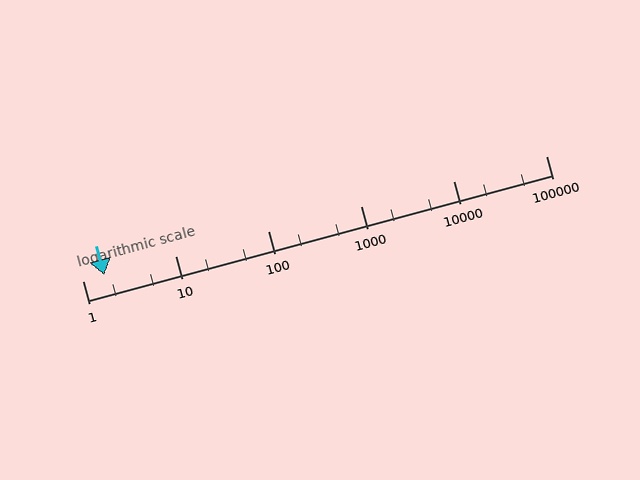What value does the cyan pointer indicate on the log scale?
The pointer indicates approximately 1.7.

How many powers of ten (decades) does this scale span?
The scale spans 5 decades, from 1 to 100000.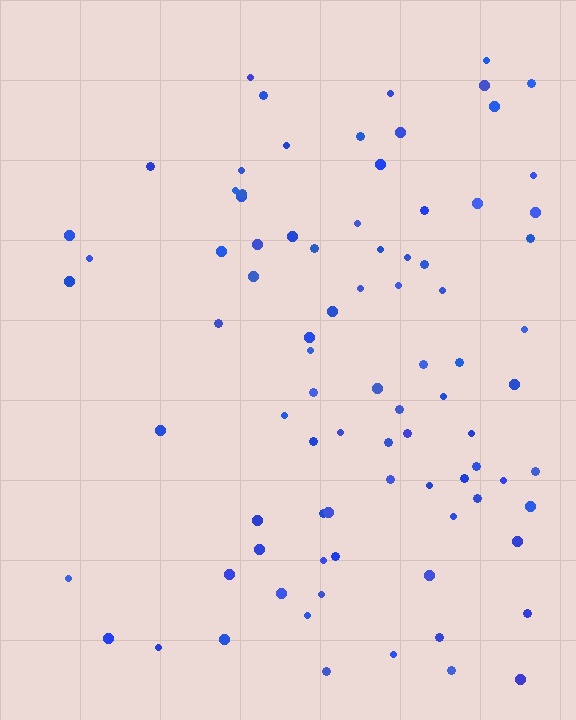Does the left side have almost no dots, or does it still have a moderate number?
Still a moderate number, just noticeably fewer than the right.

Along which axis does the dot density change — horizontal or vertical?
Horizontal.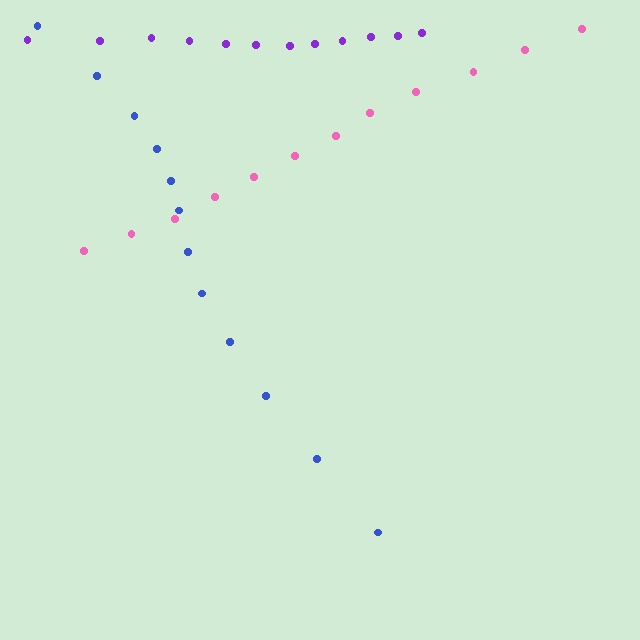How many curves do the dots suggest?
There are 3 distinct paths.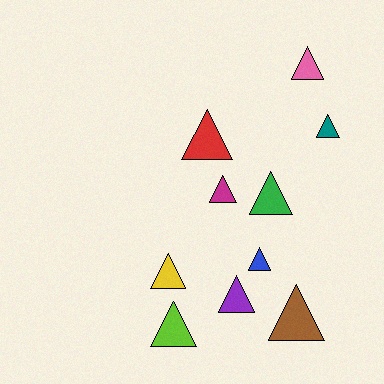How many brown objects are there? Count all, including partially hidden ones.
There is 1 brown object.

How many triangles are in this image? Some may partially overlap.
There are 10 triangles.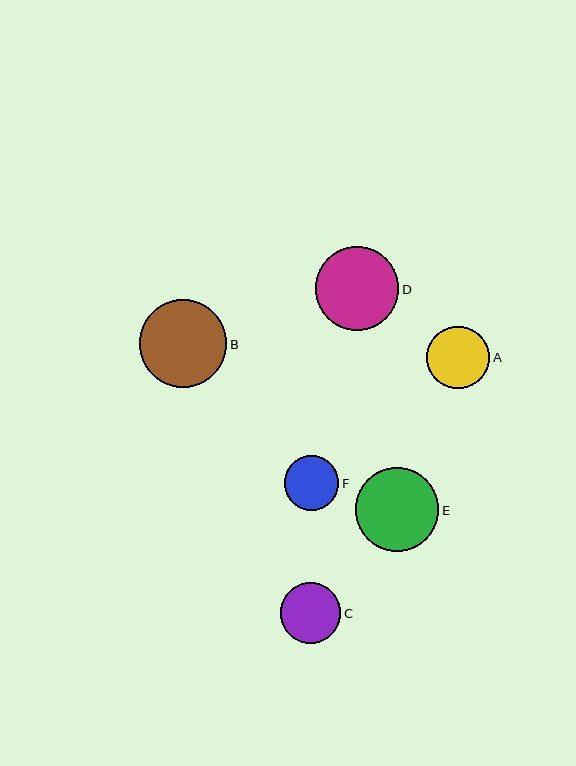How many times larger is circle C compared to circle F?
Circle C is approximately 1.1 times the size of circle F.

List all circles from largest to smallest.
From largest to smallest: B, E, D, A, C, F.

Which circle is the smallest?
Circle F is the smallest with a size of approximately 55 pixels.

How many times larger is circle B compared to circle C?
Circle B is approximately 1.5 times the size of circle C.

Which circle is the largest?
Circle B is the largest with a size of approximately 88 pixels.